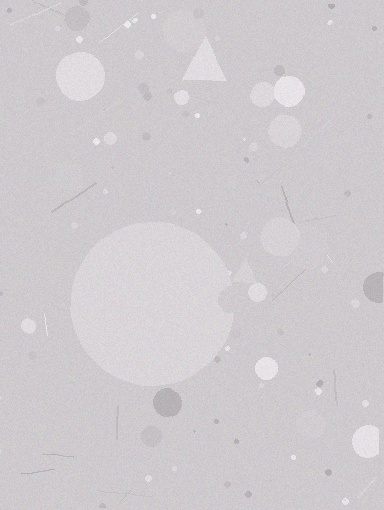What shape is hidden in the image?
A circle is hidden in the image.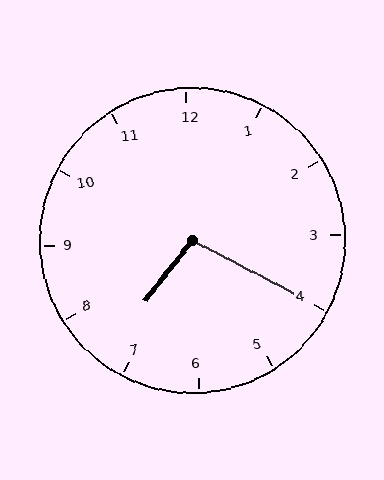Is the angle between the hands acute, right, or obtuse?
It is obtuse.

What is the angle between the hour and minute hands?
Approximately 100 degrees.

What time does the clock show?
7:20.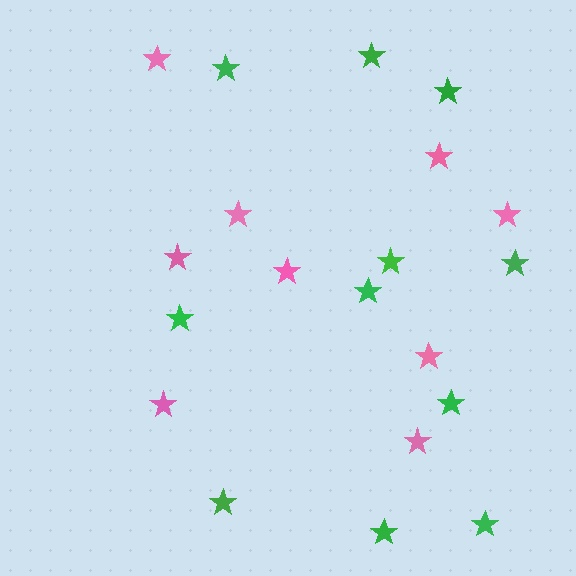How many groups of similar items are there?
There are 2 groups: one group of pink stars (9) and one group of green stars (11).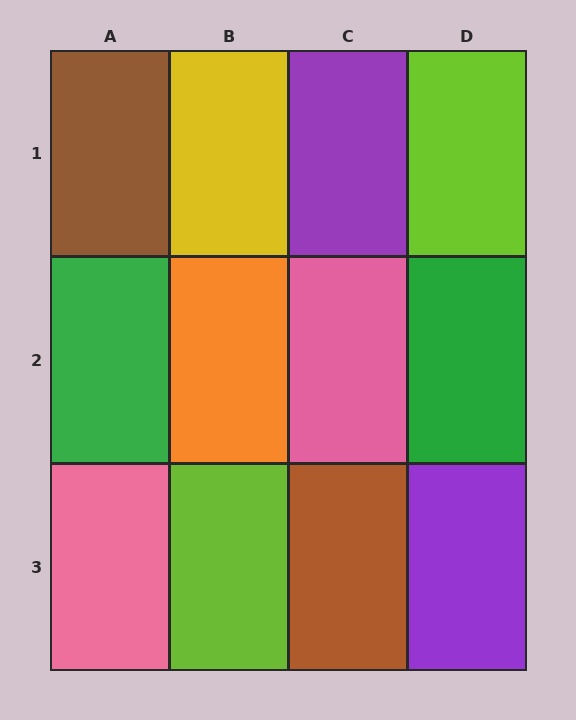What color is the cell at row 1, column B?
Yellow.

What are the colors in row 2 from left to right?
Green, orange, pink, green.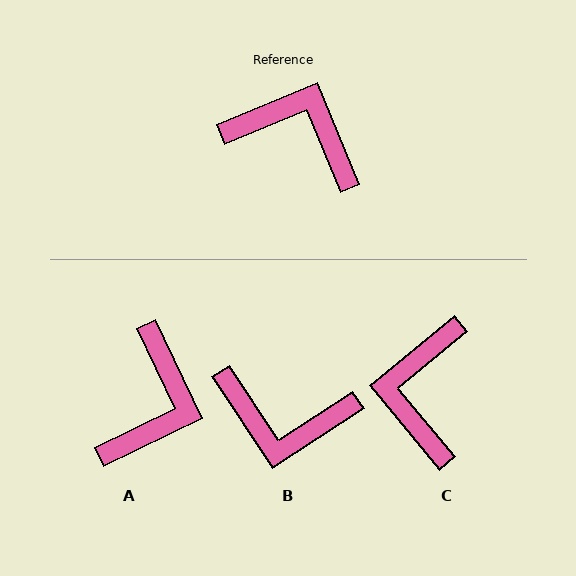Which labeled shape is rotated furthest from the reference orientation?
B, about 169 degrees away.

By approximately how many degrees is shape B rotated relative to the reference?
Approximately 169 degrees clockwise.